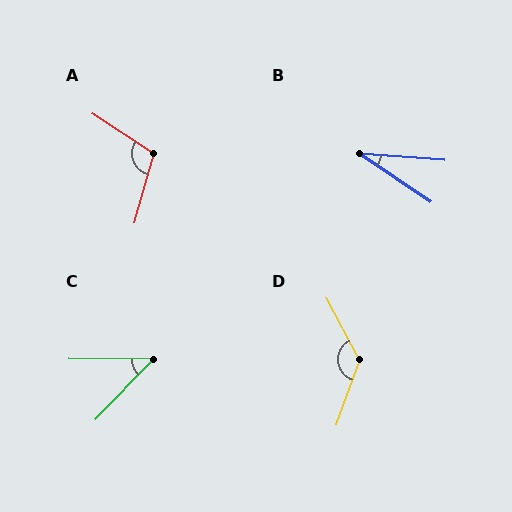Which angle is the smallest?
B, at approximately 30 degrees.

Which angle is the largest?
D, at approximately 132 degrees.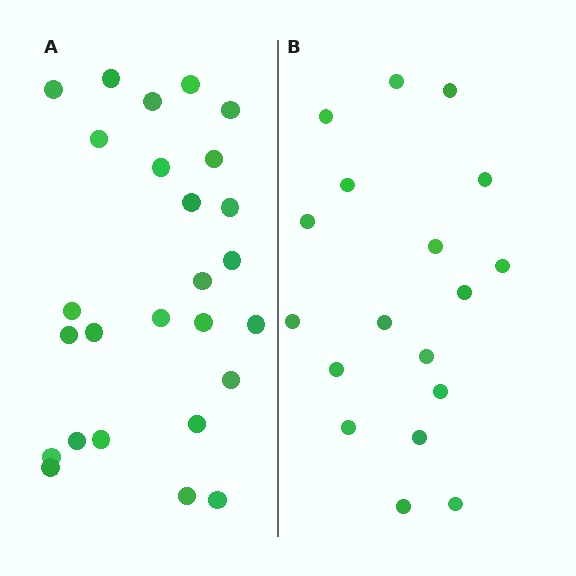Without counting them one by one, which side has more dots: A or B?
Region A (the left region) has more dots.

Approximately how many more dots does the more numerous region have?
Region A has roughly 8 or so more dots than region B.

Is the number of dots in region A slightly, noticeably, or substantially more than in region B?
Region A has noticeably more, but not dramatically so. The ratio is roughly 1.4 to 1.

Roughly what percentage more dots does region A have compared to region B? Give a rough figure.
About 45% more.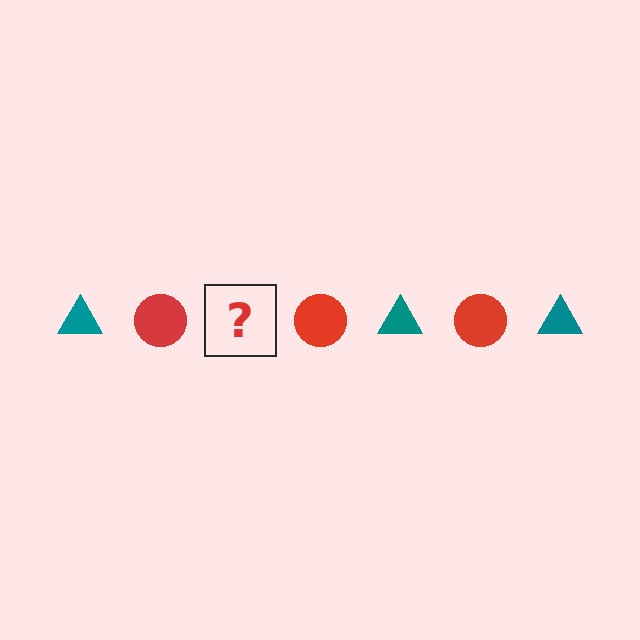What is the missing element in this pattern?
The missing element is a teal triangle.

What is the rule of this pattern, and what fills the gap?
The rule is that the pattern alternates between teal triangle and red circle. The gap should be filled with a teal triangle.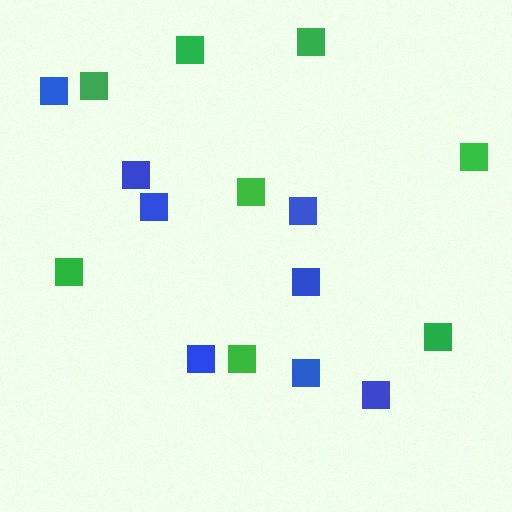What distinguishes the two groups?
There are 2 groups: one group of blue squares (8) and one group of green squares (8).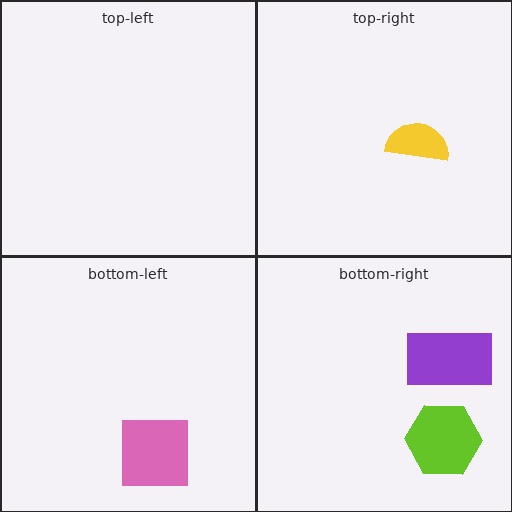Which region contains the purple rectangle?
The bottom-right region.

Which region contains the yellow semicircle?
The top-right region.